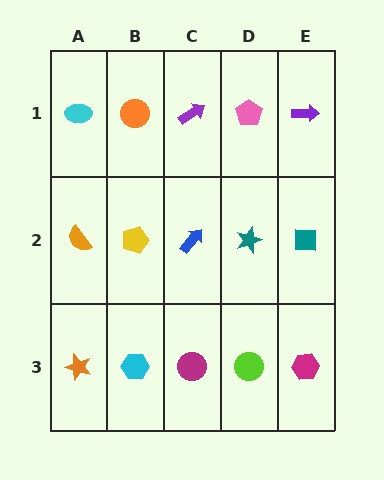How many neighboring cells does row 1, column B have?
3.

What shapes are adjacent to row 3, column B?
A yellow pentagon (row 2, column B), an orange star (row 3, column A), a magenta circle (row 3, column C).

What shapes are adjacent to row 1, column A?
An orange semicircle (row 2, column A), an orange circle (row 1, column B).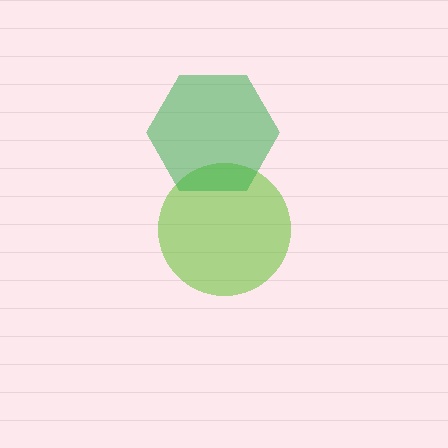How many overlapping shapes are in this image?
There are 2 overlapping shapes in the image.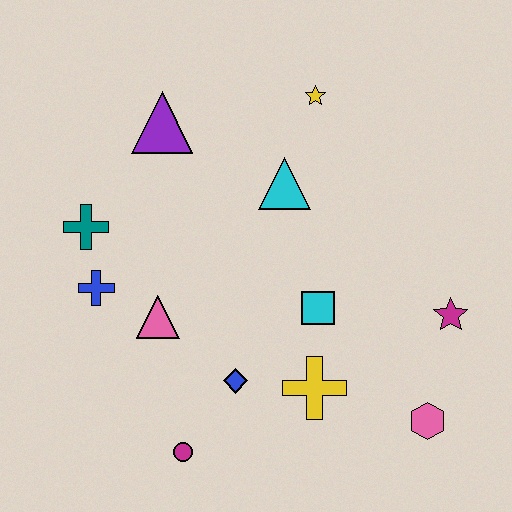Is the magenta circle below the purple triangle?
Yes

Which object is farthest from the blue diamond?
The yellow star is farthest from the blue diamond.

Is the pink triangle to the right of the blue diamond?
No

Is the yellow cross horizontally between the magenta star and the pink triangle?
Yes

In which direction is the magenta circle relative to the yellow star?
The magenta circle is below the yellow star.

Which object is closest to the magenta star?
The pink hexagon is closest to the magenta star.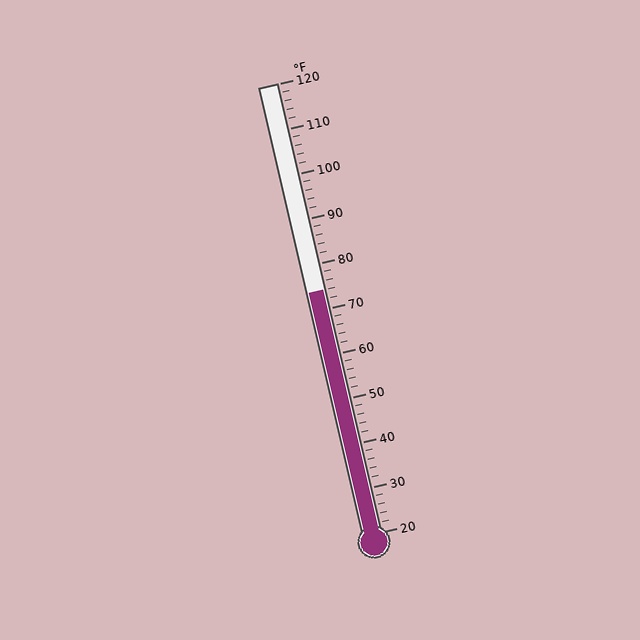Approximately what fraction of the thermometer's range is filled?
The thermometer is filled to approximately 55% of its range.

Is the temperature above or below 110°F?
The temperature is below 110°F.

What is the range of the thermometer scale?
The thermometer scale ranges from 20°F to 120°F.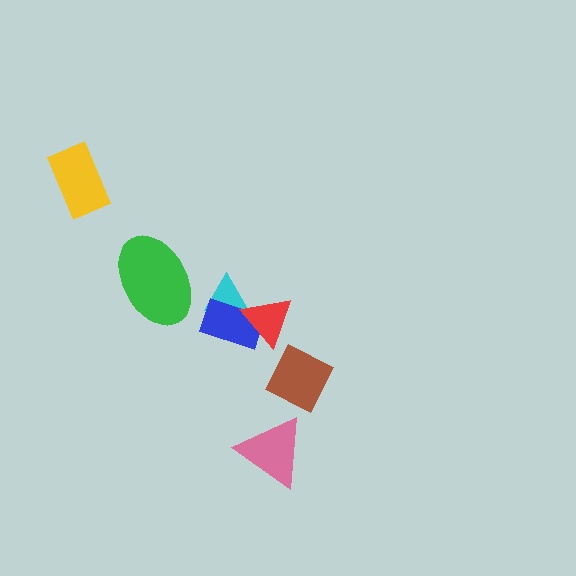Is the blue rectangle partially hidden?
Yes, it is partially covered by another shape.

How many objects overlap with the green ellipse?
0 objects overlap with the green ellipse.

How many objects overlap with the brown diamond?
0 objects overlap with the brown diamond.